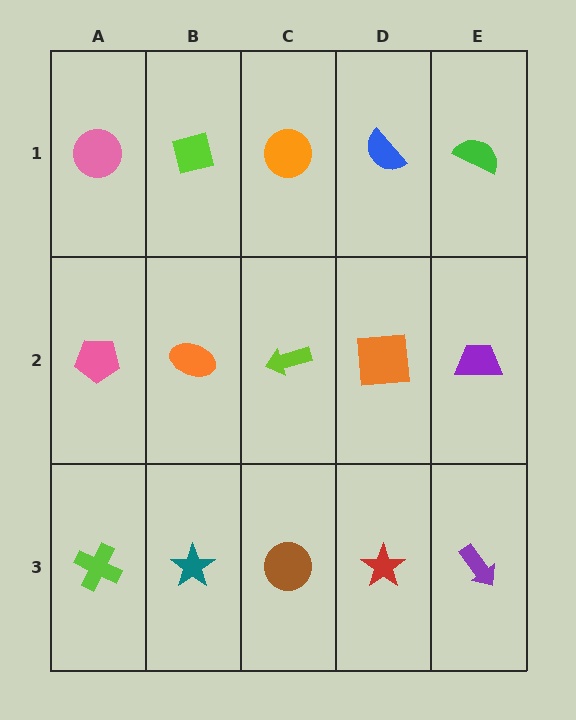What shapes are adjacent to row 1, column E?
A purple trapezoid (row 2, column E), a blue semicircle (row 1, column D).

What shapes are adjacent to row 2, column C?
An orange circle (row 1, column C), a brown circle (row 3, column C), an orange ellipse (row 2, column B), an orange square (row 2, column D).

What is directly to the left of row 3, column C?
A teal star.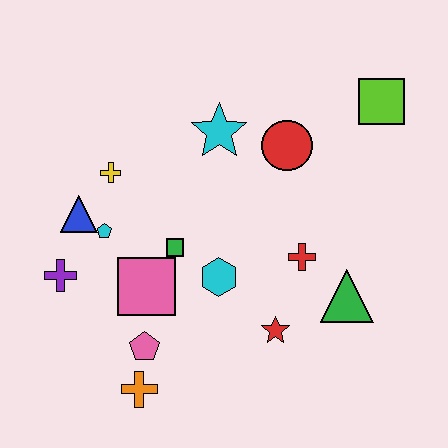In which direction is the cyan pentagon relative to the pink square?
The cyan pentagon is above the pink square.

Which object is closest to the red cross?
The green triangle is closest to the red cross.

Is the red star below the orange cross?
No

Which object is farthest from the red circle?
The orange cross is farthest from the red circle.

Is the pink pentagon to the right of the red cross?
No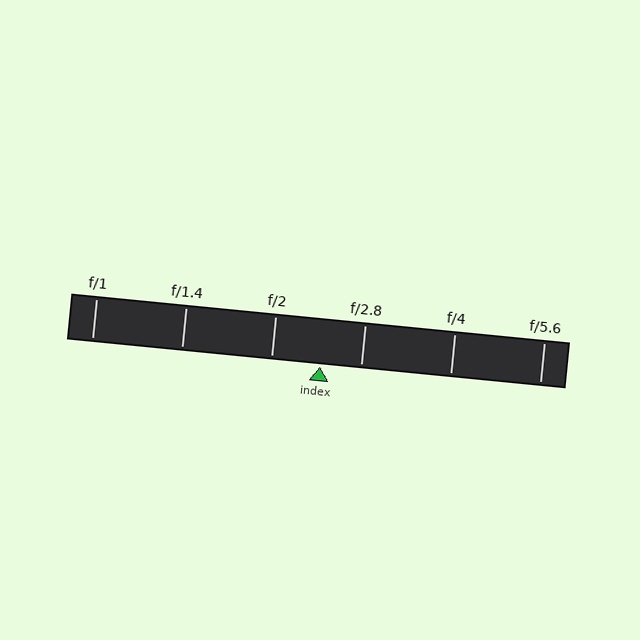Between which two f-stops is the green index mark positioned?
The index mark is between f/2 and f/2.8.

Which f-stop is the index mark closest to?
The index mark is closest to f/2.8.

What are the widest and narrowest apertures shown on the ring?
The widest aperture shown is f/1 and the narrowest is f/5.6.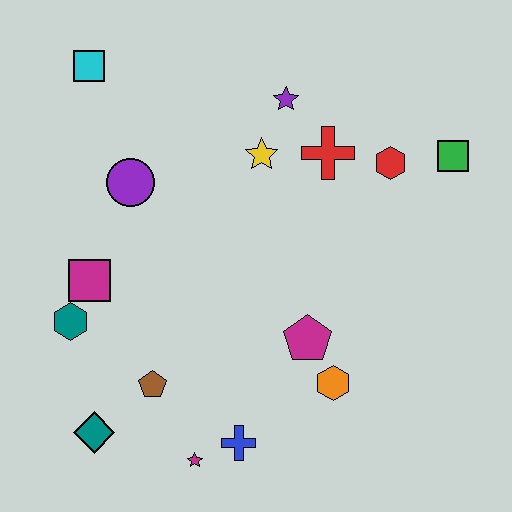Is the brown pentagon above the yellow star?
No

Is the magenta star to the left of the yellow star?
Yes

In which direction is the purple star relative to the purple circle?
The purple star is to the right of the purple circle.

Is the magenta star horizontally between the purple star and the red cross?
No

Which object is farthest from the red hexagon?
The teal diamond is farthest from the red hexagon.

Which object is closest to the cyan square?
The purple circle is closest to the cyan square.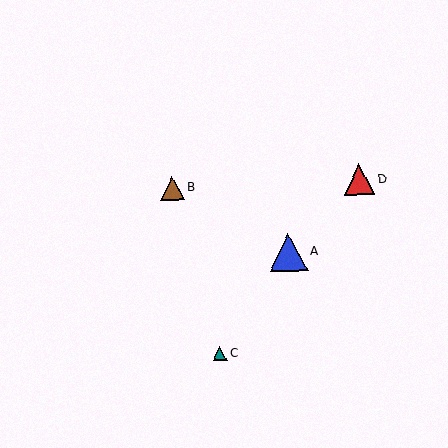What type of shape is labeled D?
Shape D is a red triangle.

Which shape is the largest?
The blue triangle (labeled A) is the largest.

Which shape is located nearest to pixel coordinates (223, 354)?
The teal triangle (labeled C) at (220, 353) is nearest to that location.